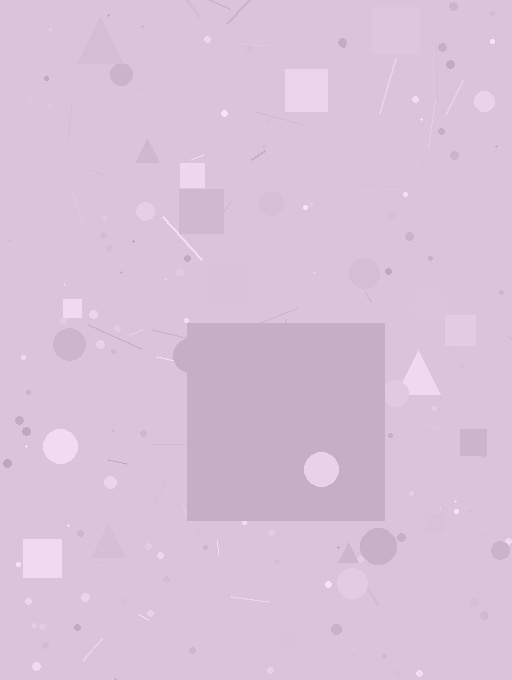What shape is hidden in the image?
A square is hidden in the image.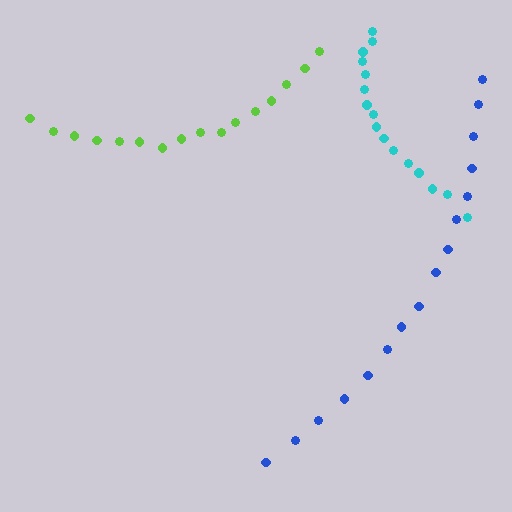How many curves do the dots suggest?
There are 3 distinct paths.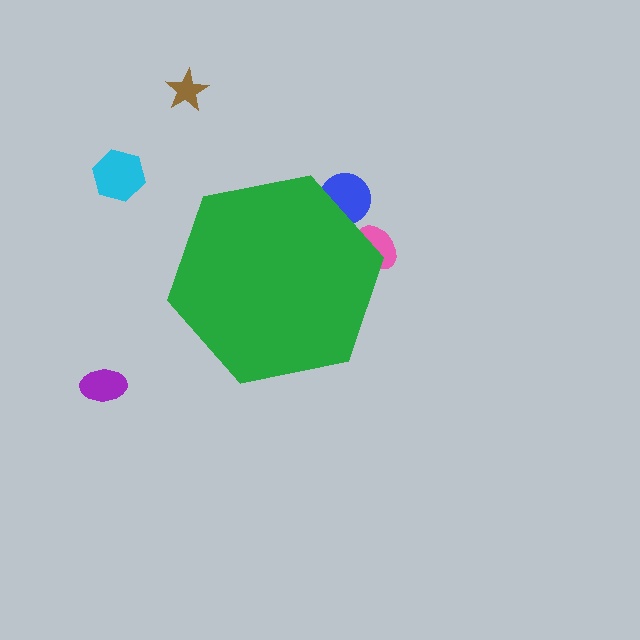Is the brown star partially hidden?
No, the brown star is fully visible.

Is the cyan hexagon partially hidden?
No, the cyan hexagon is fully visible.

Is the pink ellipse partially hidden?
Yes, the pink ellipse is partially hidden behind the green hexagon.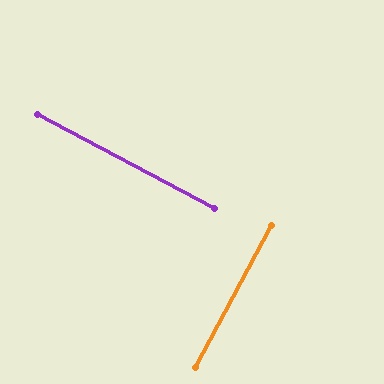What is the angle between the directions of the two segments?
Approximately 90 degrees.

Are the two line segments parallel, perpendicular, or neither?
Perpendicular — they meet at approximately 90°.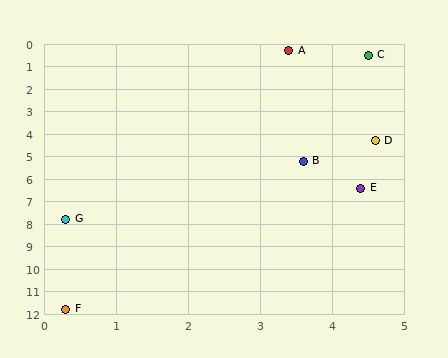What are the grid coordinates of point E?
Point E is at approximately (4.4, 6.4).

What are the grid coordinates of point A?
Point A is at approximately (3.4, 0.3).